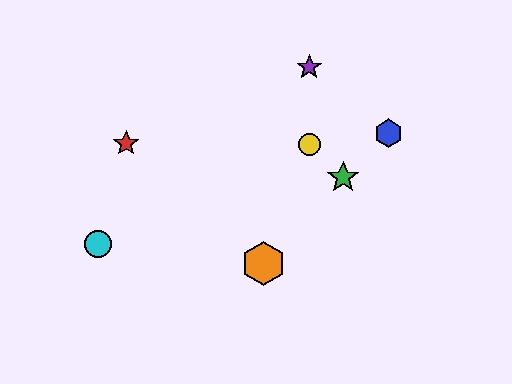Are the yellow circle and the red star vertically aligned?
No, the yellow circle is at x≈309 and the red star is at x≈126.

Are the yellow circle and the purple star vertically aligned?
Yes, both are at x≈309.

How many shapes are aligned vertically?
2 shapes (the yellow circle, the purple star) are aligned vertically.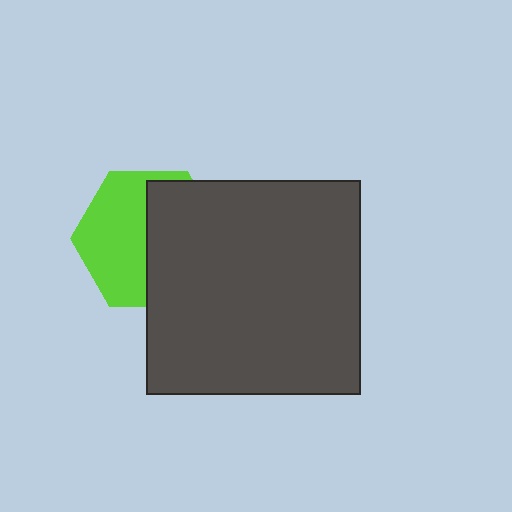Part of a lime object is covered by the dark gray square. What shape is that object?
It is a hexagon.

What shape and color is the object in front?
The object in front is a dark gray square.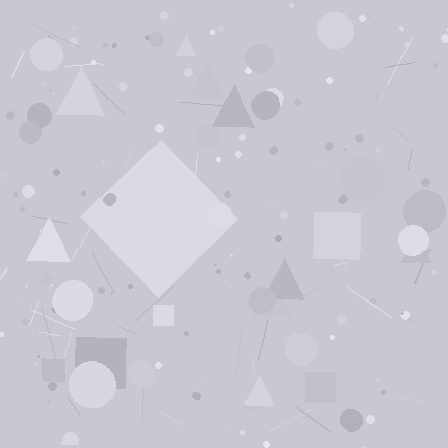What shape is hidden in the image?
A diamond is hidden in the image.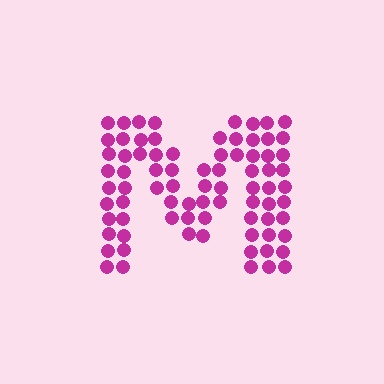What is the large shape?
The large shape is the letter M.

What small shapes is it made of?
It is made of small circles.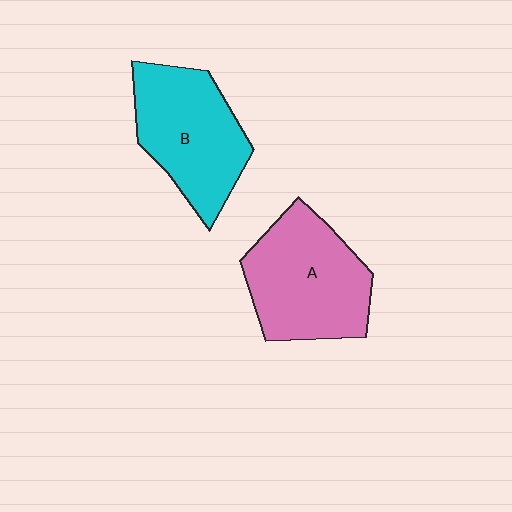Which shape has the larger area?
Shape A (pink).